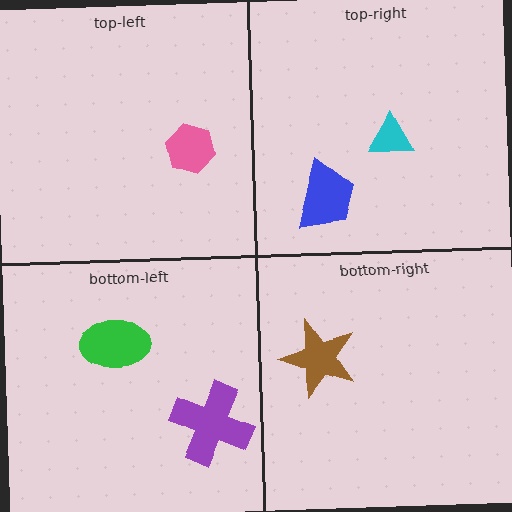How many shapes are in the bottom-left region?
2.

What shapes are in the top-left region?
The pink hexagon.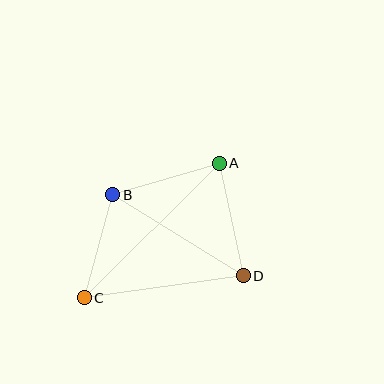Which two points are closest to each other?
Points B and C are closest to each other.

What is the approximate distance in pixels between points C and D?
The distance between C and D is approximately 161 pixels.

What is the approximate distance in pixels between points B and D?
The distance between B and D is approximately 154 pixels.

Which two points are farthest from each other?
Points A and C are farthest from each other.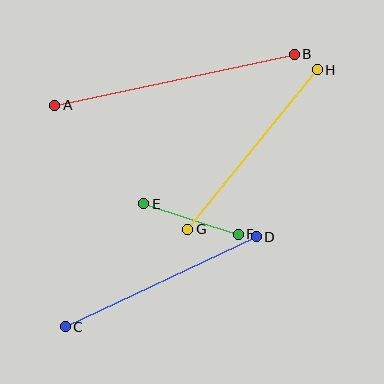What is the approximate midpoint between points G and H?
The midpoint is at approximately (252, 149) pixels.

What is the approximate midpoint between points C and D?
The midpoint is at approximately (161, 282) pixels.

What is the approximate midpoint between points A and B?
The midpoint is at approximately (175, 80) pixels.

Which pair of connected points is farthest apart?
Points A and B are farthest apart.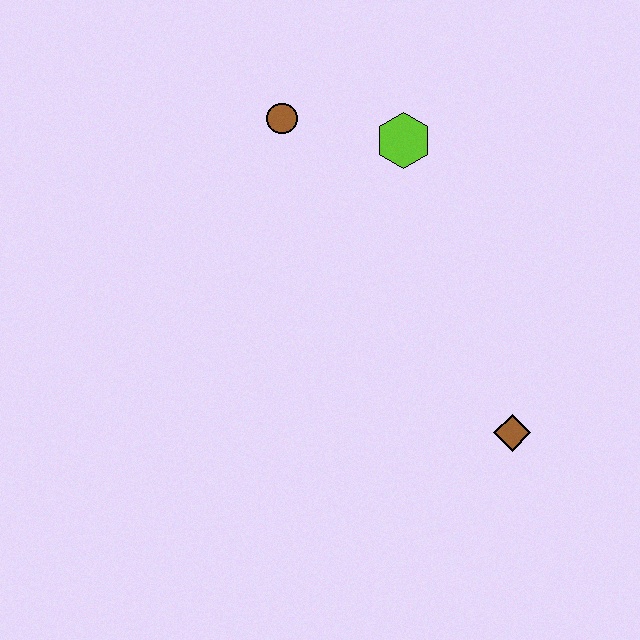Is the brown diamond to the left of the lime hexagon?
No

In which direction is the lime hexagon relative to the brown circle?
The lime hexagon is to the right of the brown circle.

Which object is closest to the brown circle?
The lime hexagon is closest to the brown circle.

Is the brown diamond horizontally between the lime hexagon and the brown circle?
No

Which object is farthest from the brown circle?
The brown diamond is farthest from the brown circle.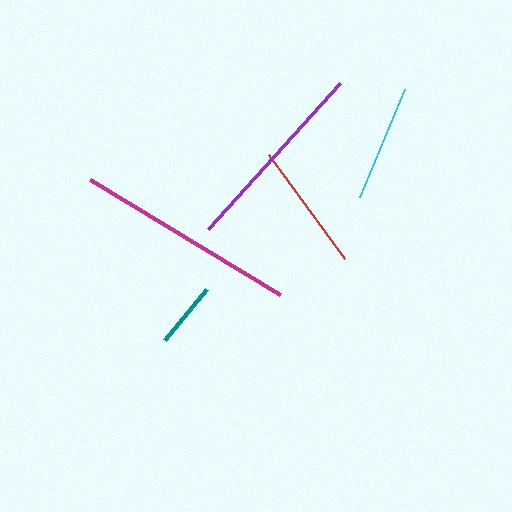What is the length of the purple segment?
The purple segment is approximately 196 pixels long.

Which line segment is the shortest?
The teal line is the shortest at approximately 66 pixels.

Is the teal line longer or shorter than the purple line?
The purple line is longer than the teal line.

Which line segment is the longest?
The magenta line is the longest at approximately 222 pixels.